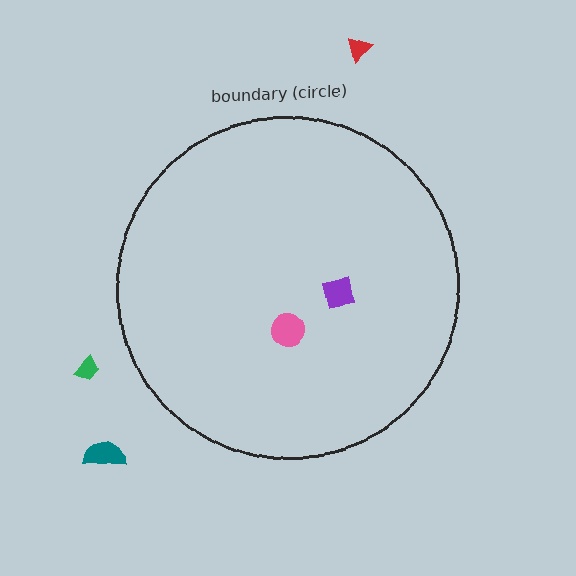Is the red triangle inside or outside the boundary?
Outside.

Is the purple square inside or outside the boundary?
Inside.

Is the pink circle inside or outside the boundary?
Inside.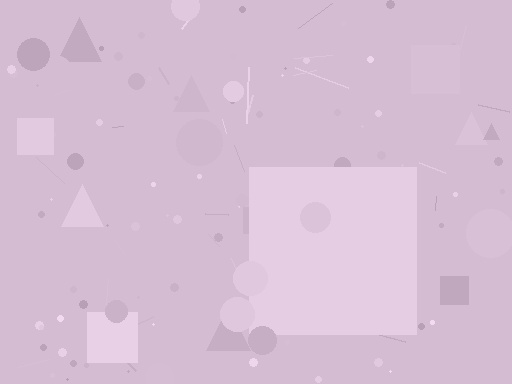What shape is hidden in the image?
A square is hidden in the image.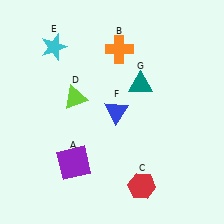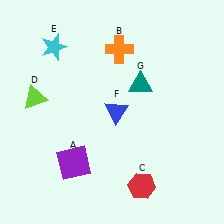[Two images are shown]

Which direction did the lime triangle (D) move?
The lime triangle (D) moved left.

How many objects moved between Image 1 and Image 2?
1 object moved between the two images.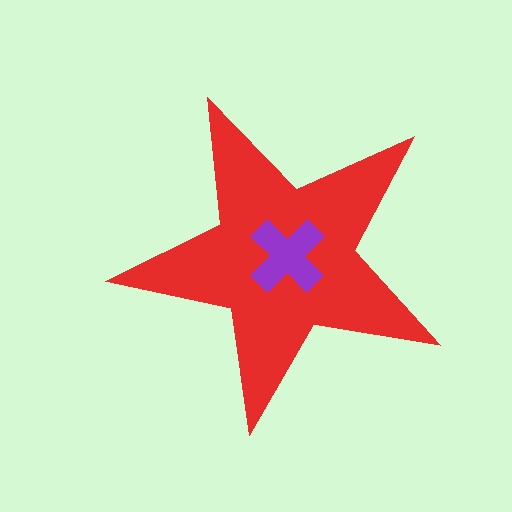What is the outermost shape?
The red star.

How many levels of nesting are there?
2.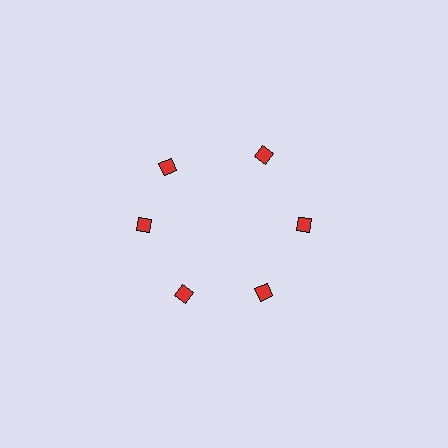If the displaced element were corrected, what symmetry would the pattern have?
It would have 6-fold rotational symmetry — the pattern would map onto itself every 60 degrees.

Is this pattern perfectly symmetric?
No. The 6 red diamonds are arranged in a ring, but one element near the 11 o'clock position is rotated out of alignment along the ring, breaking the 6-fold rotational symmetry.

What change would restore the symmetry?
The symmetry would be restored by rotating it back into even spacing with its neighbors so that all 6 diamonds sit at equal angles and equal distance from the center.